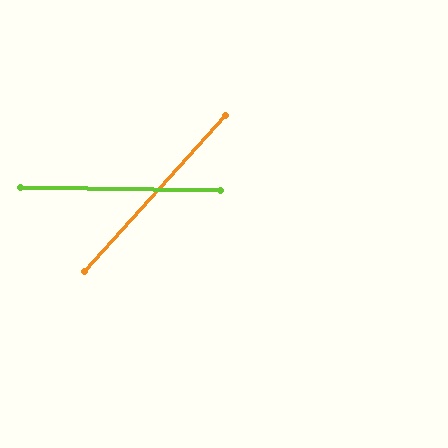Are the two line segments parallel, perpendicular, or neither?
Neither parallel nor perpendicular — they differ by about 49°.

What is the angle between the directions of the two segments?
Approximately 49 degrees.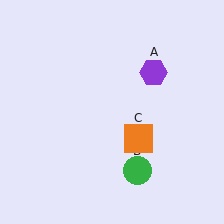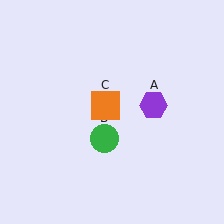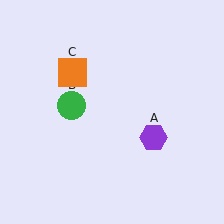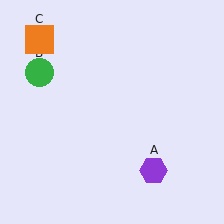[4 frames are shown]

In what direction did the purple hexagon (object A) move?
The purple hexagon (object A) moved down.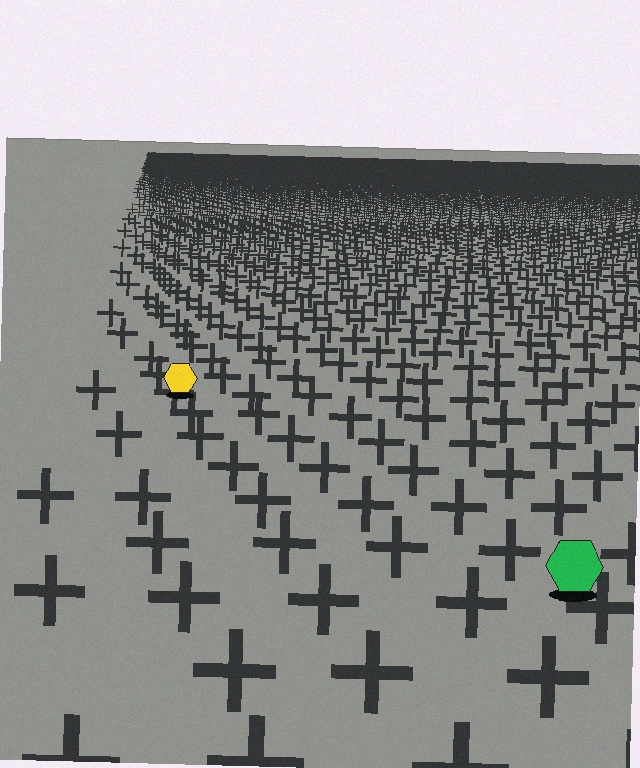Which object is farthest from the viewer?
The yellow hexagon is farthest from the viewer. It appears smaller and the ground texture around it is denser.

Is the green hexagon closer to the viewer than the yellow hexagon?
Yes. The green hexagon is closer — you can tell from the texture gradient: the ground texture is coarser near it.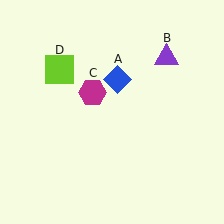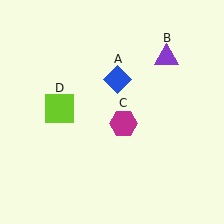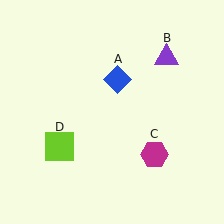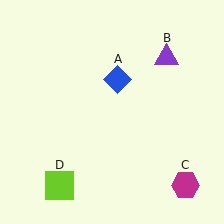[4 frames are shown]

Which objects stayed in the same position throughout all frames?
Blue diamond (object A) and purple triangle (object B) remained stationary.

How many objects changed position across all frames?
2 objects changed position: magenta hexagon (object C), lime square (object D).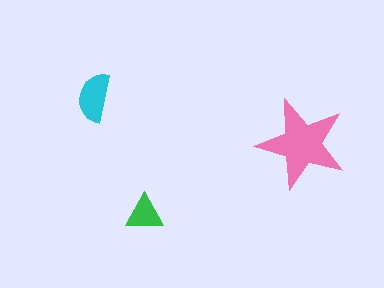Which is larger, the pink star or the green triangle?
The pink star.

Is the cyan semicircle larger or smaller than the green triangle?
Larger.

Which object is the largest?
The pink star.